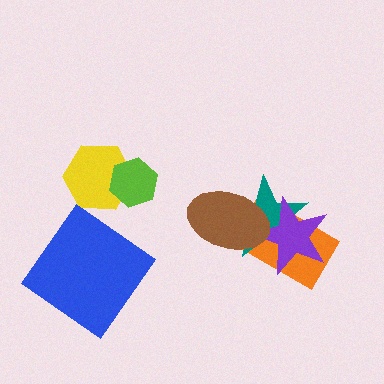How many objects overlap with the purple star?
3 objects overlap with the purple star.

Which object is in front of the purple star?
The brown ellipse is in front of the purple star.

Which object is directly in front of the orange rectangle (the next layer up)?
The teal star is directly in front of the orange rectangle.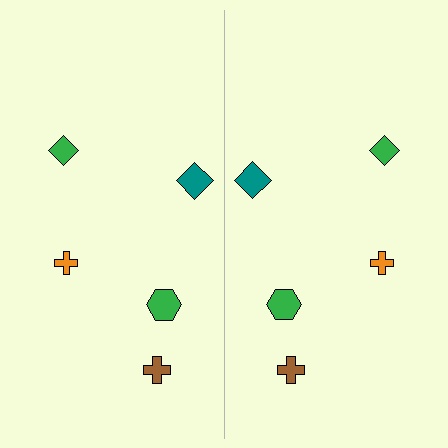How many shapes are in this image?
There are 10 shapes in this image.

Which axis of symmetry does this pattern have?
The pattern has a vertical axis of symmetry running through the center of the image.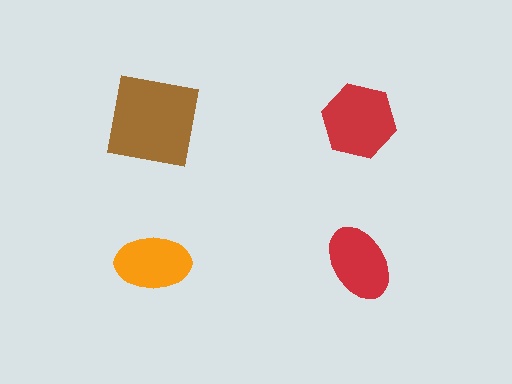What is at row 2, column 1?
An orange ellipse.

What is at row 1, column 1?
A brown square.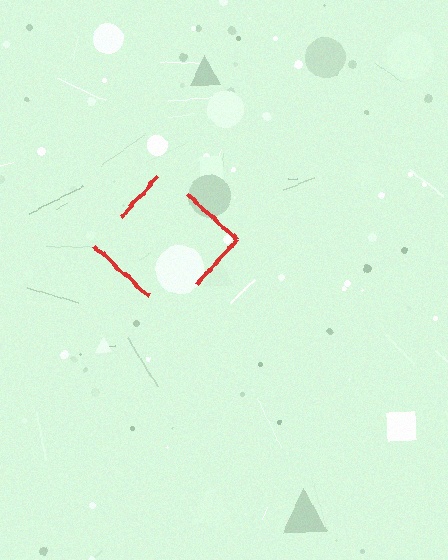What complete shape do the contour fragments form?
The contour fragments form a diamond.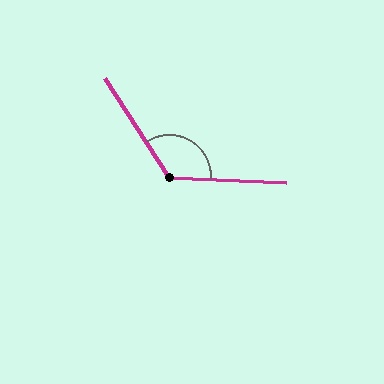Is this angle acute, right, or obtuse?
It is obtuse.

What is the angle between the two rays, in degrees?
Approximately 126 degrees.